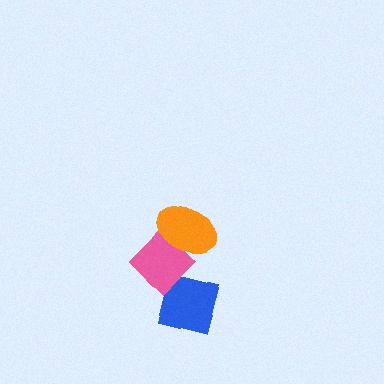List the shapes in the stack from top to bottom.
From top to bottom: the orange ellipse, the pink diamond, the blue square.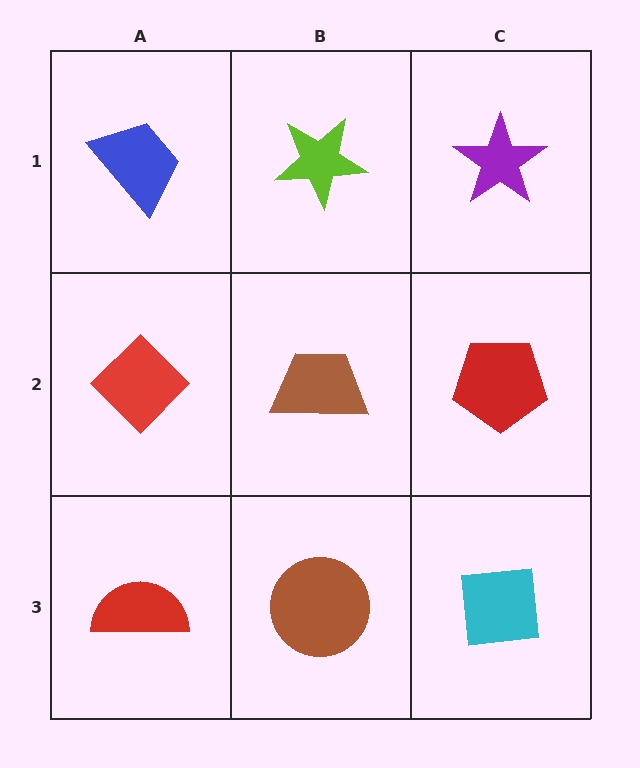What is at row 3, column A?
A red semicircle.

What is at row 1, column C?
A purple star.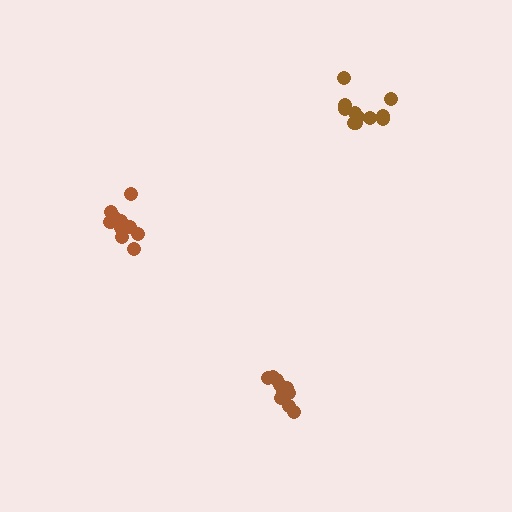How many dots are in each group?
Group 1: 10 dots, Group 2: 11 dots, Group 3: 10 dots (31 total).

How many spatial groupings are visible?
There are 3 spatial groupings.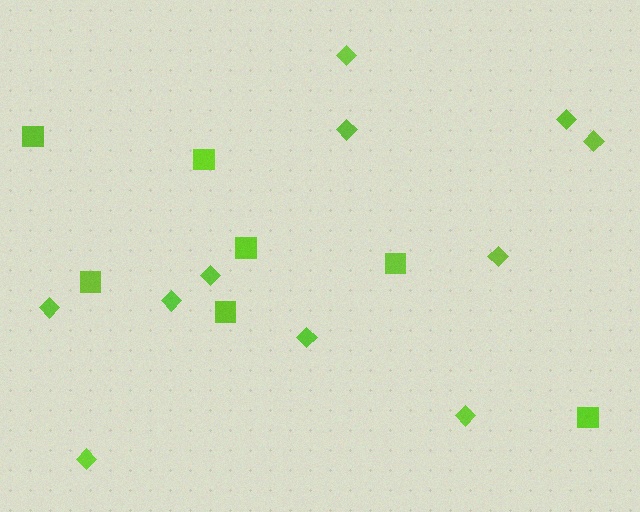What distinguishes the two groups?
There are 2 groups: one group of squares (7) and one group of diamonds (11).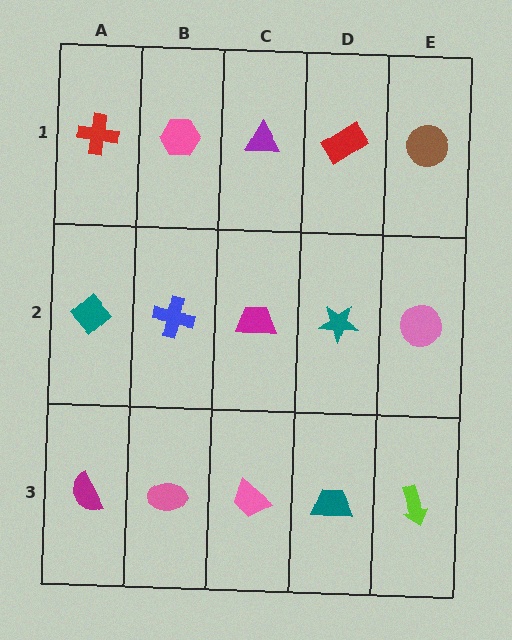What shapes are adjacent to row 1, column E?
A pink circle (row 2, column E), a red rectangle (row 1, column D).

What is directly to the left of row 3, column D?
A pink trapezoid.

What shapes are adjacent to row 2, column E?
A brown circle (row 1, column E), a lime arrow (row 3, column E), a teal star (row 2, column D).